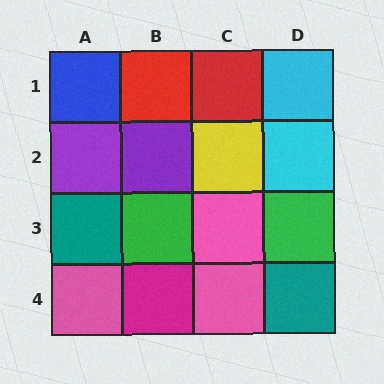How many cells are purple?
2 cells are purple.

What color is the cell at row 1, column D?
Cyan.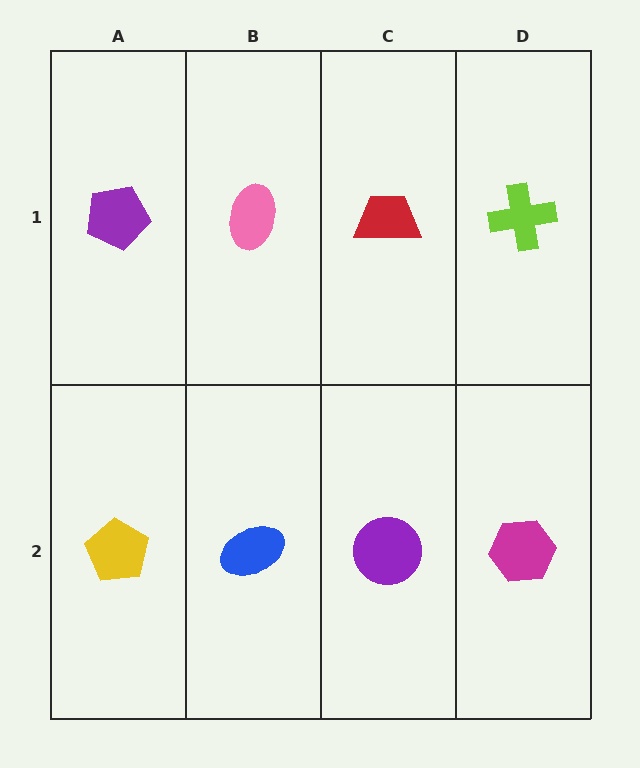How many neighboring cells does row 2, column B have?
3.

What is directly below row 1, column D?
A magenta hexagon.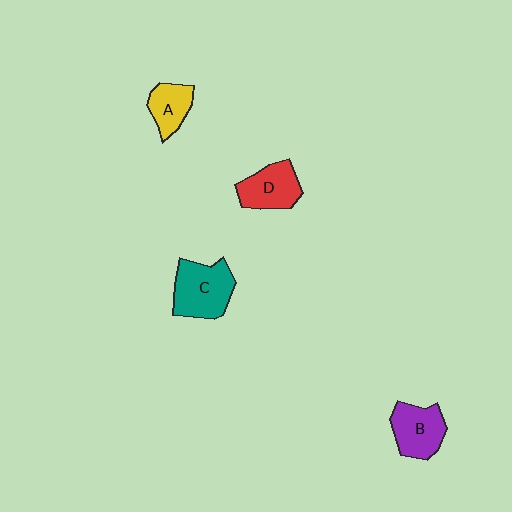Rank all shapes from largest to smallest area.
From largest to smallest: C (teal), B (purple), D (red), A (yellow).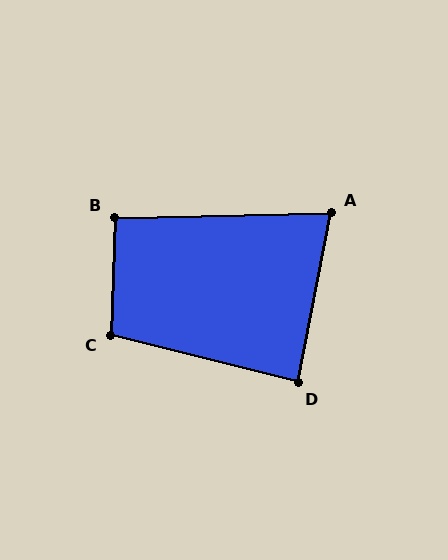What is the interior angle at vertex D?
Approximately 87 degrees (approximately right).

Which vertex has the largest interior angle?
C, at approximately 102 degrees.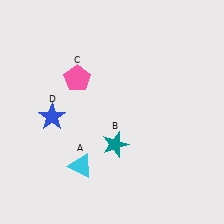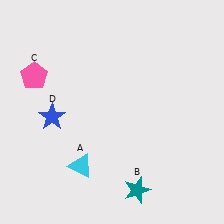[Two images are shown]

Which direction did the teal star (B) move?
The teal star (B) moved down.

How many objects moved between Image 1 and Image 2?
2 objects moved between the two images.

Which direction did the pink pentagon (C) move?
The pink pentagon (C) moved left.